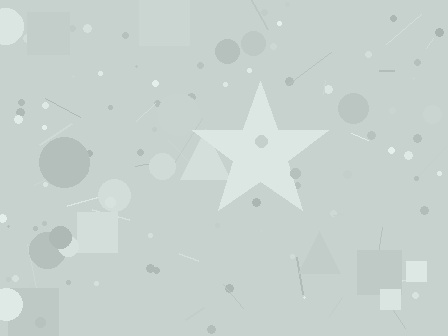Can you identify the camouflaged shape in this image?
The camouflaged shape is a star.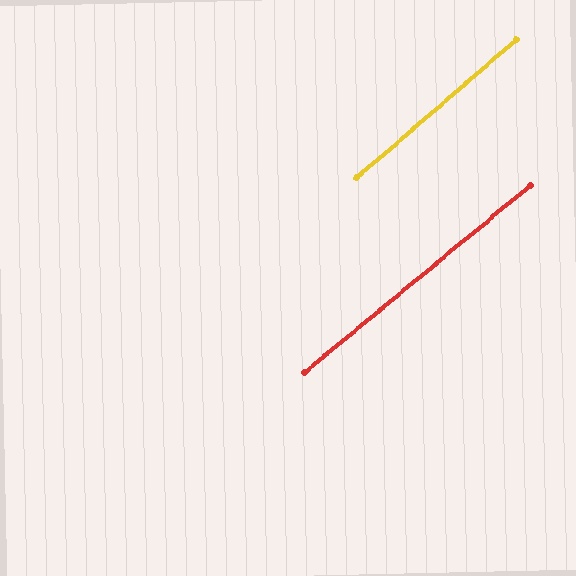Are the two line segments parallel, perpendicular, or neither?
Parallel — their directions differ by only 1.0°.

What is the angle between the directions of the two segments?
Approximately 1 degree.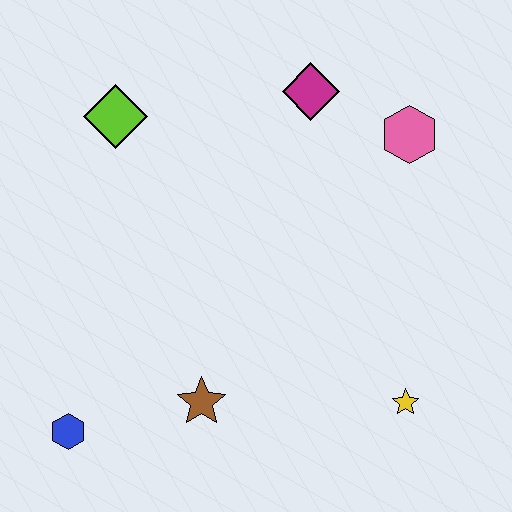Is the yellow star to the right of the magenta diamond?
Yes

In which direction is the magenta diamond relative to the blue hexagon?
The magenta diamond is above the blue hexagon.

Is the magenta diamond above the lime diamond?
Yes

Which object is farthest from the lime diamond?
The yellow star is farthest from the lime diamond.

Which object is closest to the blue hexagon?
The brown star is closest to the blue hexagon.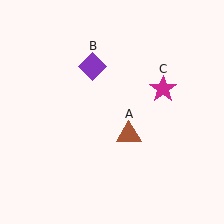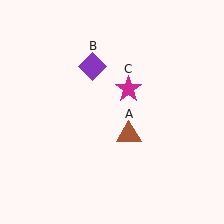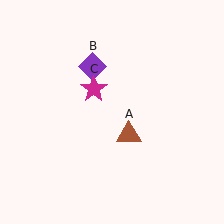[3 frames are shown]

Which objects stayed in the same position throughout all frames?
Brown triangle (object A) and purple diamond (object B) remained stationary.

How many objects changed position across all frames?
1 object changed position: magenta star (object C).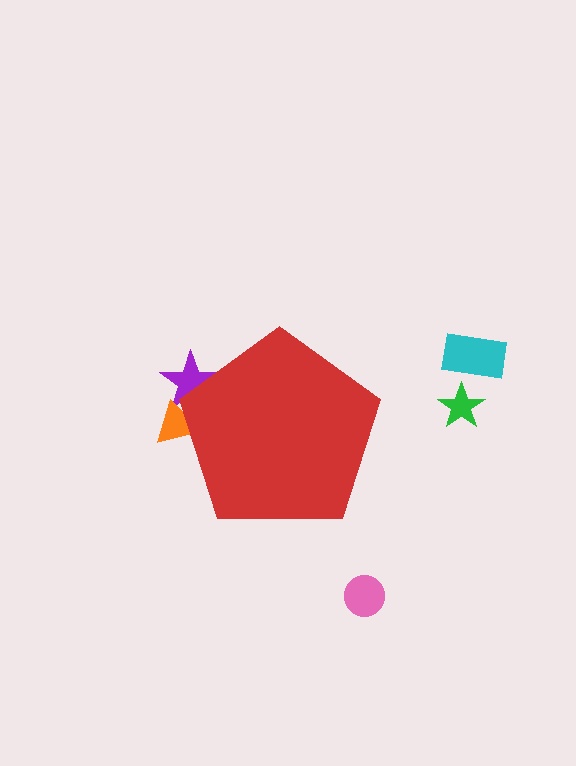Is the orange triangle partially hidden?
Yes, the orange triangle is partially hidden behind the red pentagon.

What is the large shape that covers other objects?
A red pentagon.